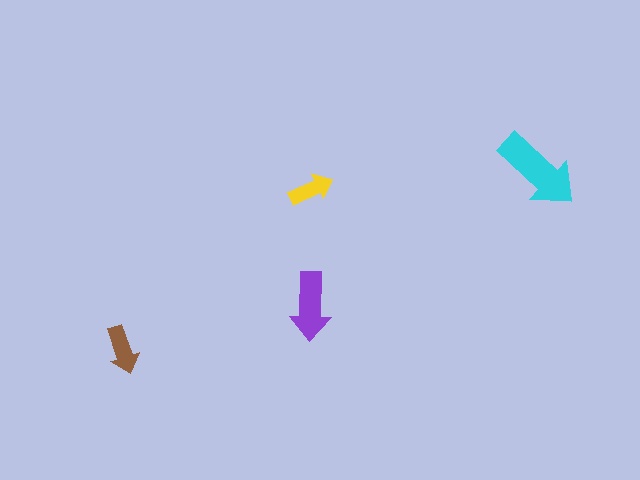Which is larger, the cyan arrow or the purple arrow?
The cyan one.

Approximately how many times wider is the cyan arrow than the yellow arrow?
About 2 times wider.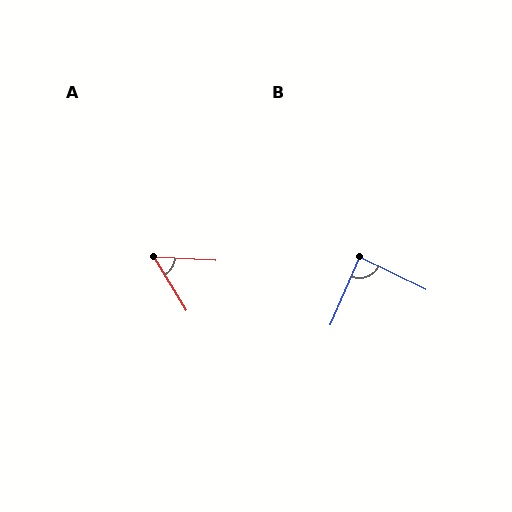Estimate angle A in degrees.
Approximately 55 degrees.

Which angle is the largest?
B, at approximately 87 degrees.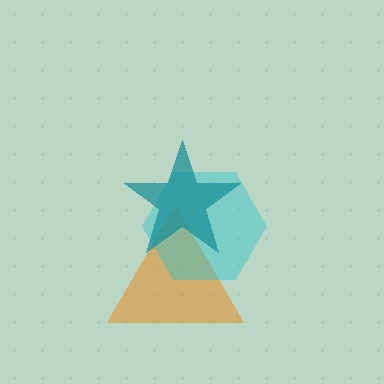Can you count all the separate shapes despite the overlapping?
Yes, there are 3 separate shapes.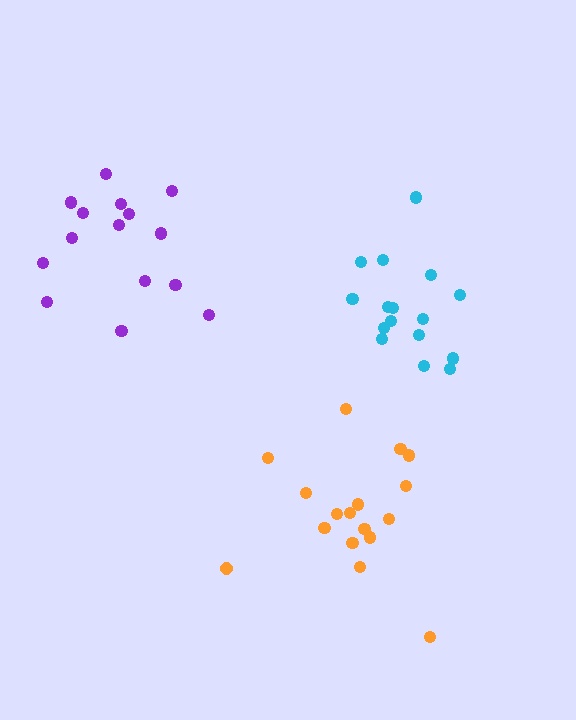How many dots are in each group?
Group 1: 16 dots, Group 2: 17 dots, Group 3: 15 dots (48 total).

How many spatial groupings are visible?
There are 3 spatial groupings.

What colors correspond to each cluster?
The clusters are colored: cyan, orange, purple.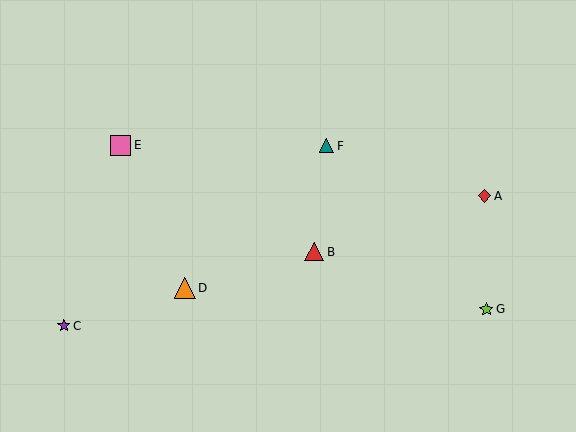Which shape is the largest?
The orange triangle (labeled D) is the largest.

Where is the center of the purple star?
The center of the purple star is at (64, 326).